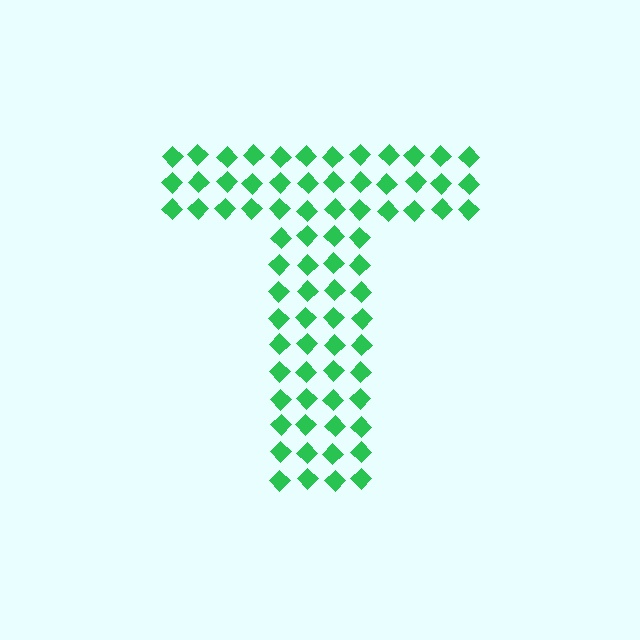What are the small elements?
The small elements are diamonds.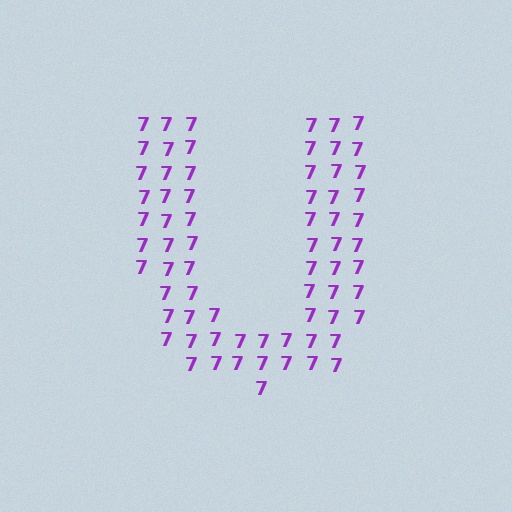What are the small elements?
The small elements are digit 7's.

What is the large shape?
The large shape is the letter U.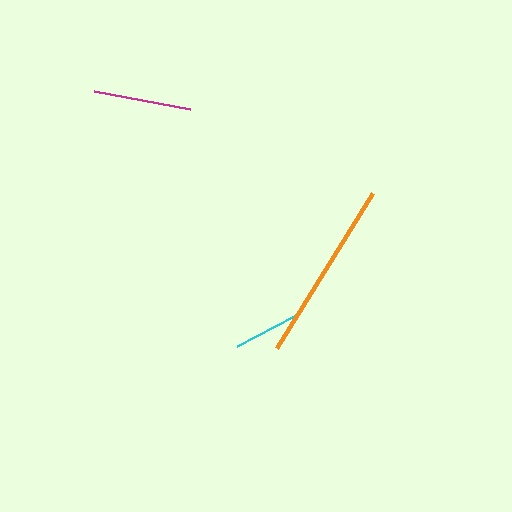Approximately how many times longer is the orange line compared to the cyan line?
The orange line is approximately 2.8 times the length of the cyan line.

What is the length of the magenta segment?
The magenta segment is approximately 97 pixels long.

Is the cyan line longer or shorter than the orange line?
The orange line is longer than the cyan line.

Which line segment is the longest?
The orange line is the longest at approximately 182 pixels.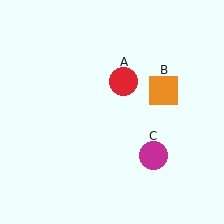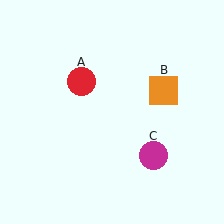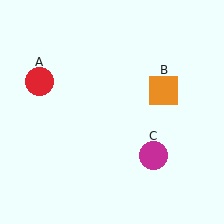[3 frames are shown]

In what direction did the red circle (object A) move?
The red circle (object A) moved left.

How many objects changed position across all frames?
1 object changed position: red circle (object A).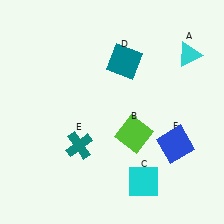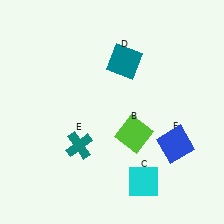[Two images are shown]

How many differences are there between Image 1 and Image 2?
There is 1 difference between the two images.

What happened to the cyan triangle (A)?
The cyan triangle (A) was removed in Image 2. It was in the top-right area of Image 1.